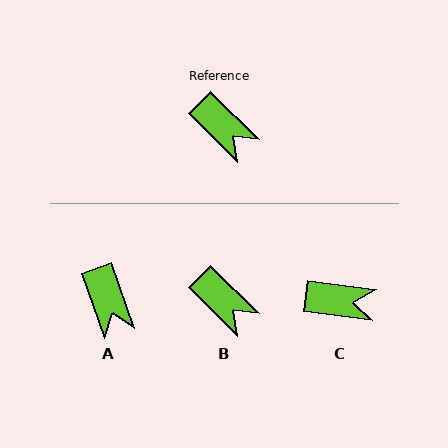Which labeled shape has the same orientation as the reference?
B.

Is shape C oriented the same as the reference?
No, it is off by about 38 degrees.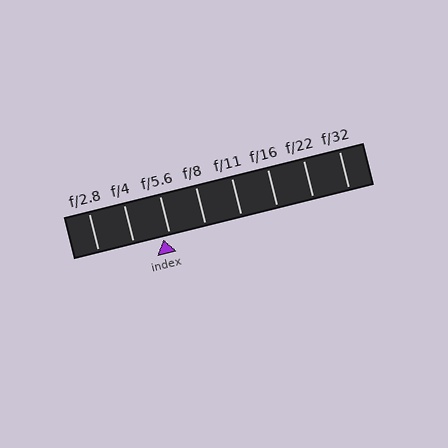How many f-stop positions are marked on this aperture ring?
There are 8 f-stop positions marked.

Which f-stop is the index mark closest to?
The index mark is closest to f/5.6.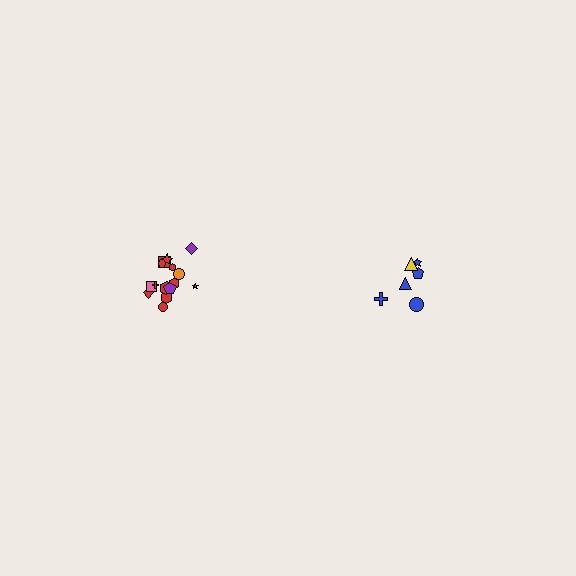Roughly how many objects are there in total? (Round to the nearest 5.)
Roughly 20 objects in total.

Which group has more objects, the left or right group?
The left group.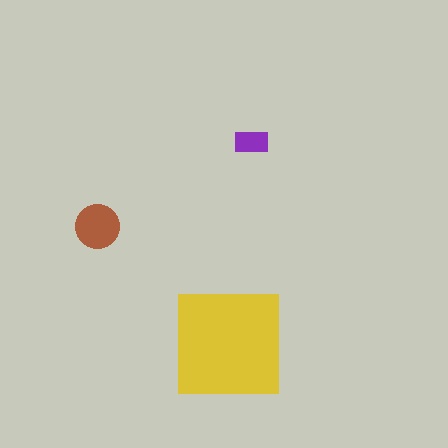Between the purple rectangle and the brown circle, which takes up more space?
The brown circle.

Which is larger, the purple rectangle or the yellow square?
The yellow square.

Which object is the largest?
The yellow square.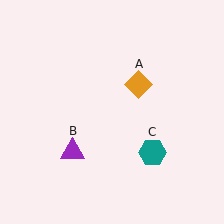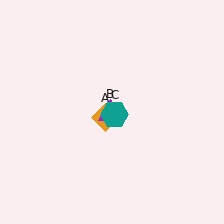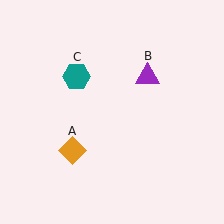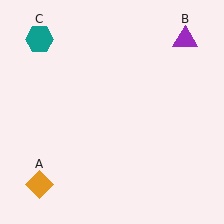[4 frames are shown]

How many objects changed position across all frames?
3 objects changed position: orange diamond (object A), purple triangle (object B), teal hexagon (object C).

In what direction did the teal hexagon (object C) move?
The teal hexagon (object C) moved up and to the left.